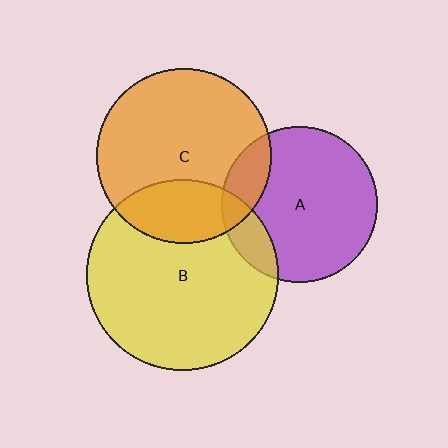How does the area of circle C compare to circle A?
Approximately 1.3 times.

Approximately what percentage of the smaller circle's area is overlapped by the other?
Approximately 25%.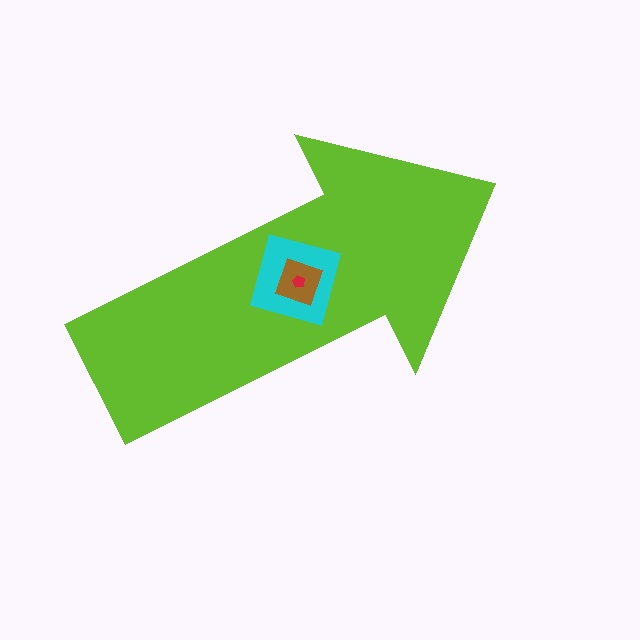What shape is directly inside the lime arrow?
The cyan square.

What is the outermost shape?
The lime arrow.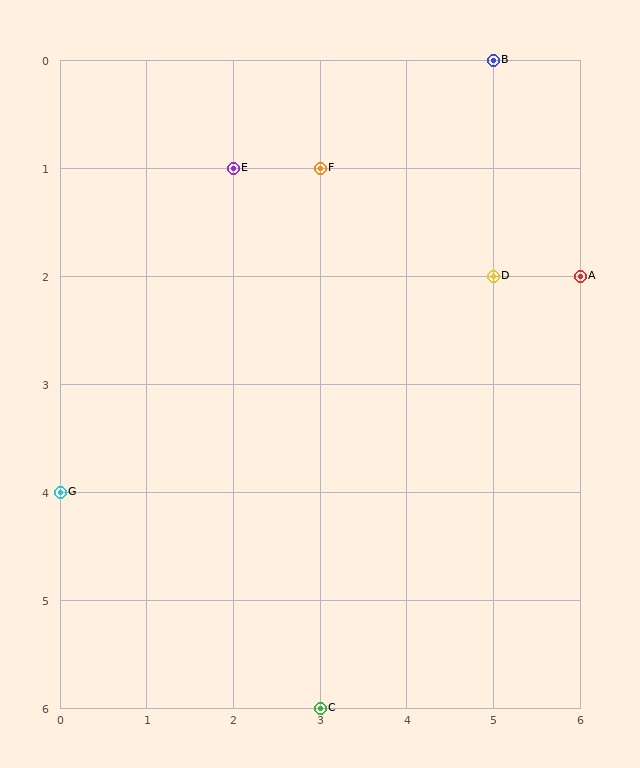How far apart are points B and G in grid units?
Points B and G are 5 columns and 4 rows apart (about 6.4 grid units diagonally).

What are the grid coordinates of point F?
Point F is at grid coordinates (3, 1).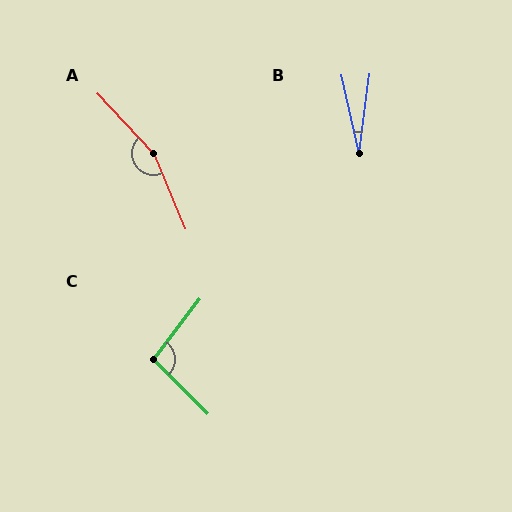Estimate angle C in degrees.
Approximately 98 degrees.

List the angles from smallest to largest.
B (21°), C (98°), A (160°).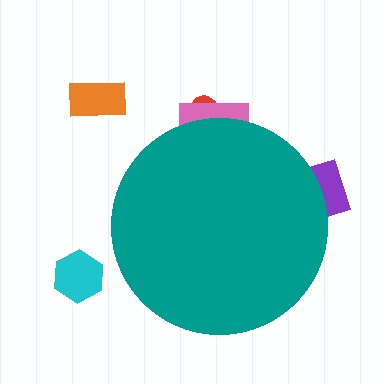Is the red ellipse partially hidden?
Yes, the red ellipse is partially hidden behind the teal circle.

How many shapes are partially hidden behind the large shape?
3 shapes are partially hidden.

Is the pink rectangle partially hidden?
Yes, the pink rectangle is partially hidden behind the teal circle.